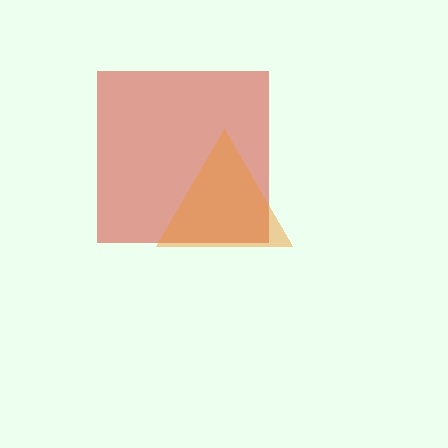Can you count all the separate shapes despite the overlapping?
Yes, there are 2 separate shapes.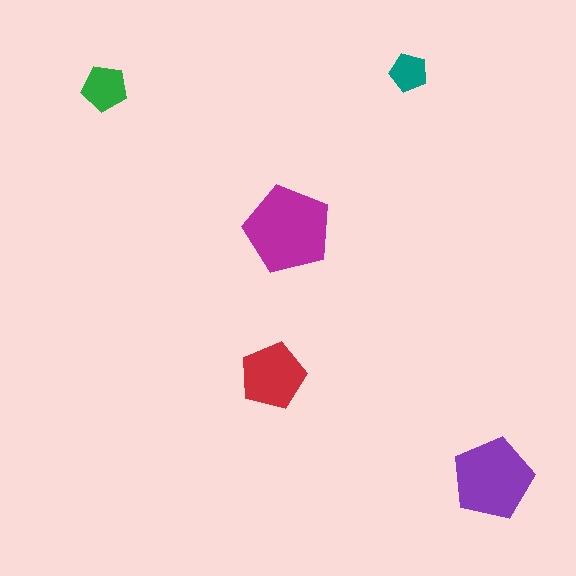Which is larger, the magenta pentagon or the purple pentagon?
The magenta one.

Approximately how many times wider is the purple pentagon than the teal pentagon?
About 2 times wider.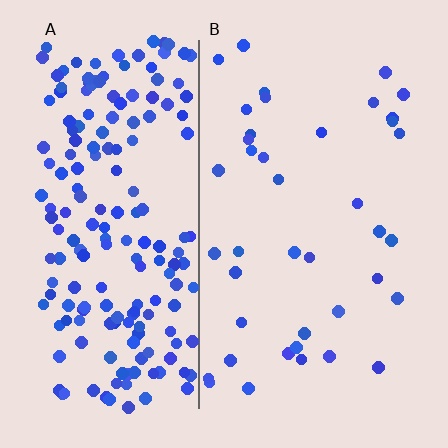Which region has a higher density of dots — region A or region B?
A (the left).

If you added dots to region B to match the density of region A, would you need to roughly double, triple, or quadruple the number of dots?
Approximately quadruple.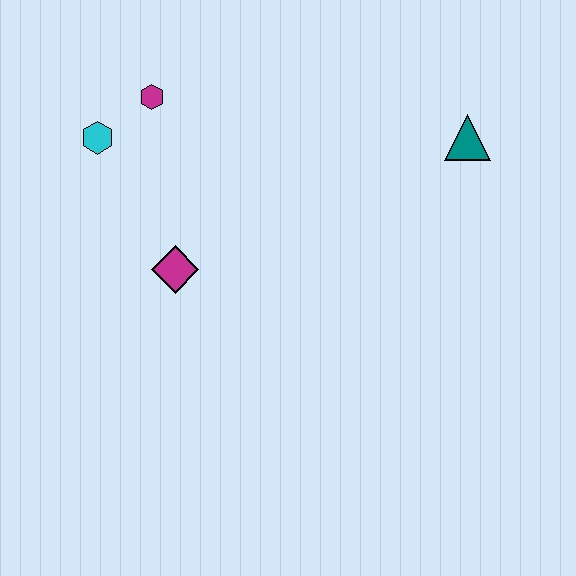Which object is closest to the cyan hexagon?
The magenta hexagon is closest to the cyan hexagon.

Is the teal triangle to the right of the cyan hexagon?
Yes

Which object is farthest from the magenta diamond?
The teal triangle is farthest from the magenta diamond.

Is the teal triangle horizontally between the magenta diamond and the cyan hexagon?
No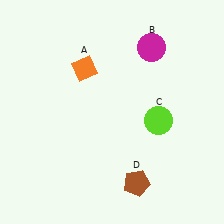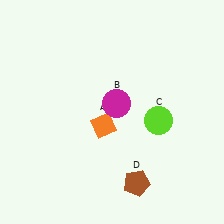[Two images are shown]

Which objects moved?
The objects that moved are: the orange diamond (A), the magenta circle (B).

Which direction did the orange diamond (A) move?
The orange diamond (A) moved down.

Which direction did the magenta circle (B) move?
The magenta circle (B) moved down.